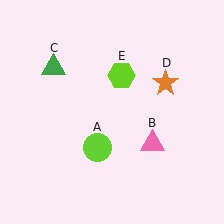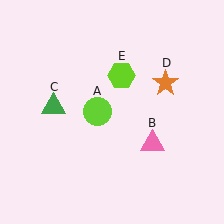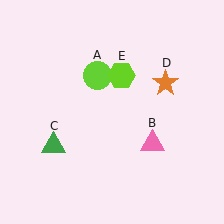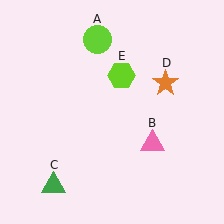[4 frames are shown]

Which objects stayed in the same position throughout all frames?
Pink triangle (object B) and orange star (object D) and lime hexagon (object E) remained stationary.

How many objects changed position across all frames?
2 objects changed position: lime circle (object A), green triangle (object C).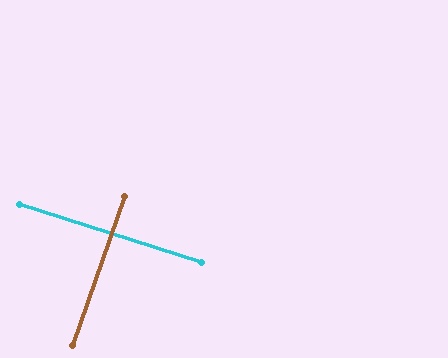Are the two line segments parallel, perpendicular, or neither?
Perpendicular — they meet at approximately 88°.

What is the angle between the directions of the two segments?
Approximately 88 degrees.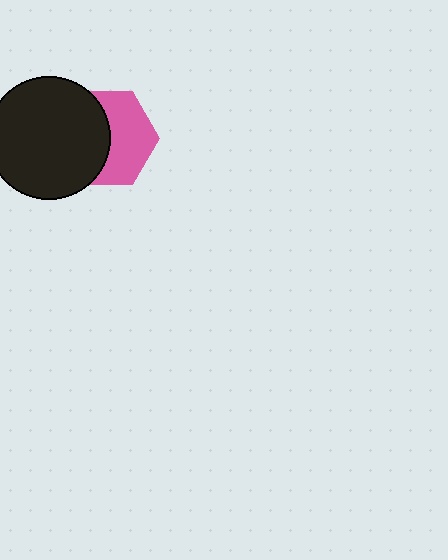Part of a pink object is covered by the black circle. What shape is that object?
It is a hexagon.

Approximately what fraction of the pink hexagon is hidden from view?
Roughly 48% of the pink hexagon is hidden behind the black circle.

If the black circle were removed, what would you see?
You would see the complete pink hexagon.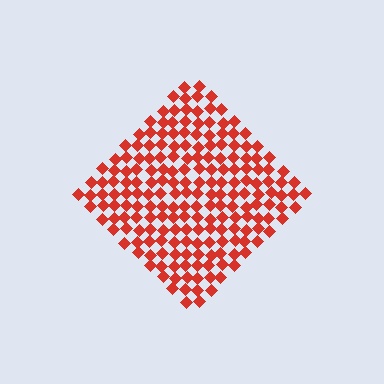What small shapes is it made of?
It is made of small diamonds.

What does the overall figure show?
The overall figure shows a diamond.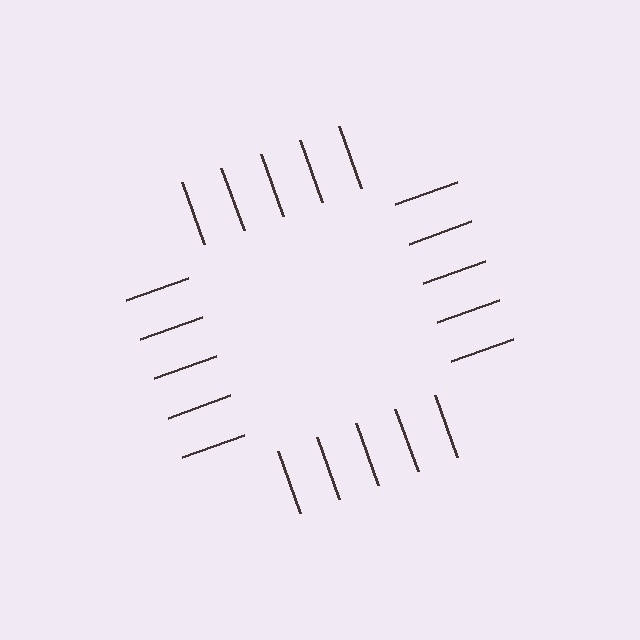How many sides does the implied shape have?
4 sides — the line-ends trace a square.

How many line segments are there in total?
20 — 5 along each of the 4 edges.